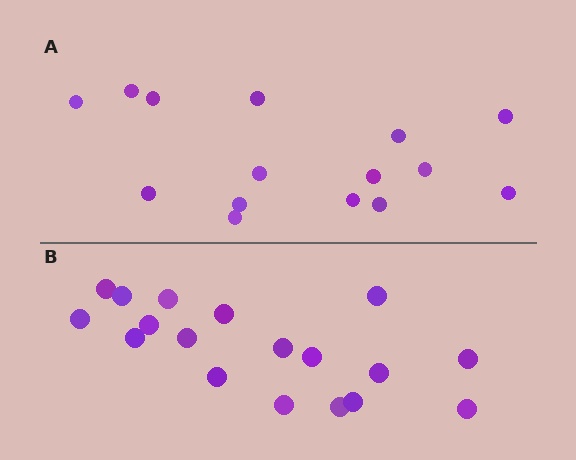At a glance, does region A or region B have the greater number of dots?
Region B (the bottom region) has more dots.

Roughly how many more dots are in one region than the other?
Region B has just a few more — roughly 2 or 3 more dots than region A.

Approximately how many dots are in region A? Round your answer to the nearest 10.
About 20 dots. (The exact count is 15, which rounds to 20.)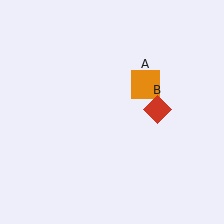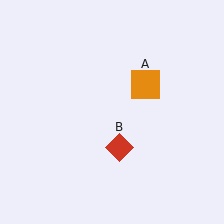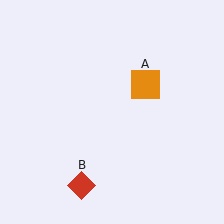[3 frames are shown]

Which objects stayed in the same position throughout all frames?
Orange square (object A) remained stationary.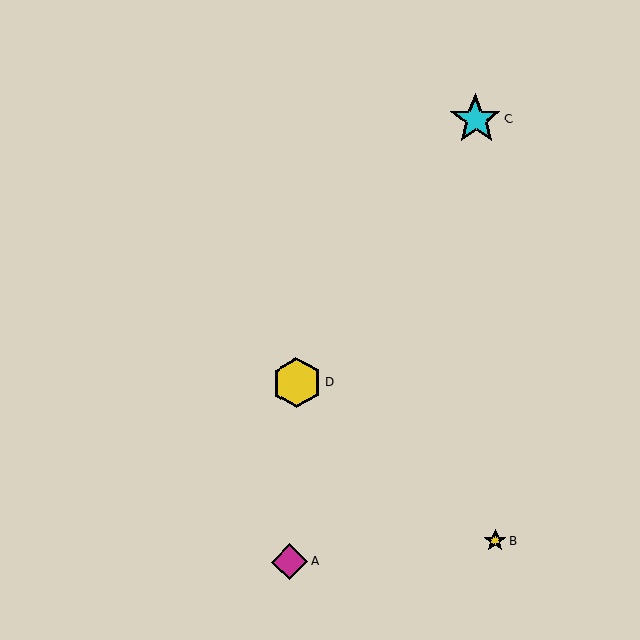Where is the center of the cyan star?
The center of the cyan star is at (476, 119).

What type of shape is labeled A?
Shape A is a magenta diamond.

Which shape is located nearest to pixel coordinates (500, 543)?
The yellow star (labeled B) at (495, 541) is nearest to that location.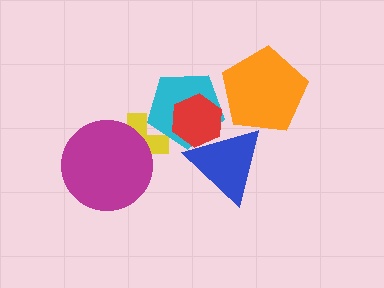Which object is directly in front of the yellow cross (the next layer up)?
The magenta circle is directly in front of the yellow cross.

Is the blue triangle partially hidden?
Yes, it is partially covered by another shape.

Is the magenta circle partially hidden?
No, no other shape covers it.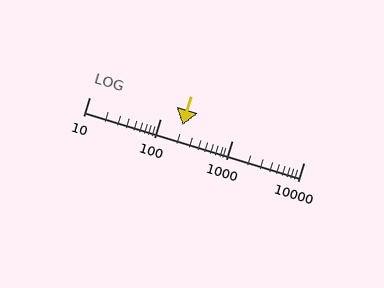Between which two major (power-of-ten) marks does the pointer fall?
The pointer is between 100 and 1000.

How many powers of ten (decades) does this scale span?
The scale spans 3 decades, from 10 to 10000.